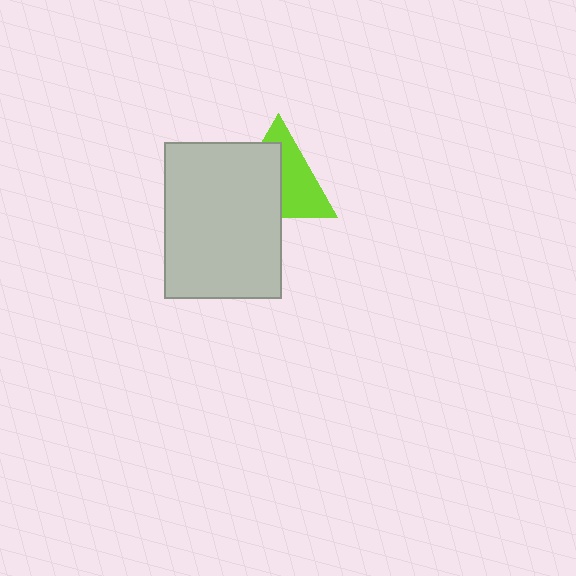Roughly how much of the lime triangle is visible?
About half of it is visible (roughly 50%).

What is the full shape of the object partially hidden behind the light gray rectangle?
The partially hidden object is a lime triangle.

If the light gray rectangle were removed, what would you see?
You would see the complete lime triangle.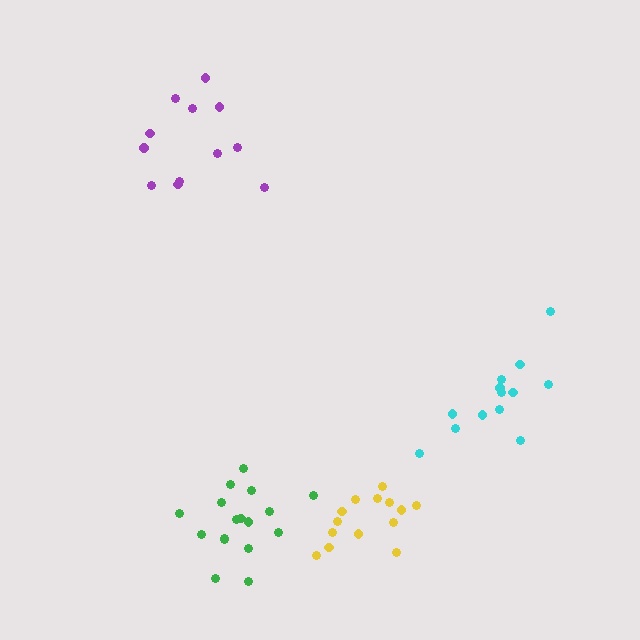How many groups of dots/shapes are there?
There are 4 groups.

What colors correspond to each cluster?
The clusters are colored: yellow, purple, cyan, green.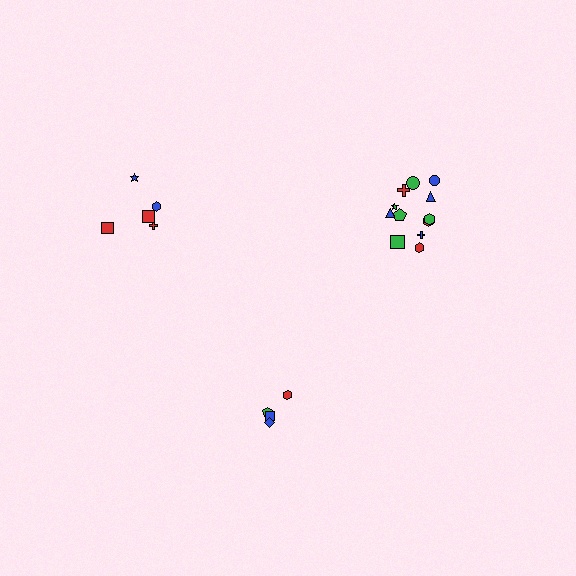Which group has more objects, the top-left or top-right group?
The top-right group.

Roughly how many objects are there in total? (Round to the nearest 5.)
Roughly 20 objects in total.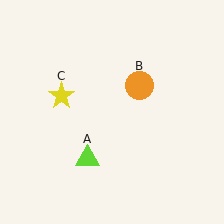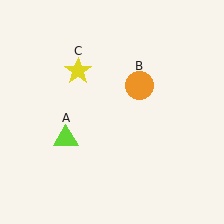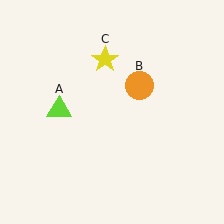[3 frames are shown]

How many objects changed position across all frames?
2 objects changed position: lime triangle (object A), yellow star (object C).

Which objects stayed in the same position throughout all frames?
Orange circle (object B) remained stationary.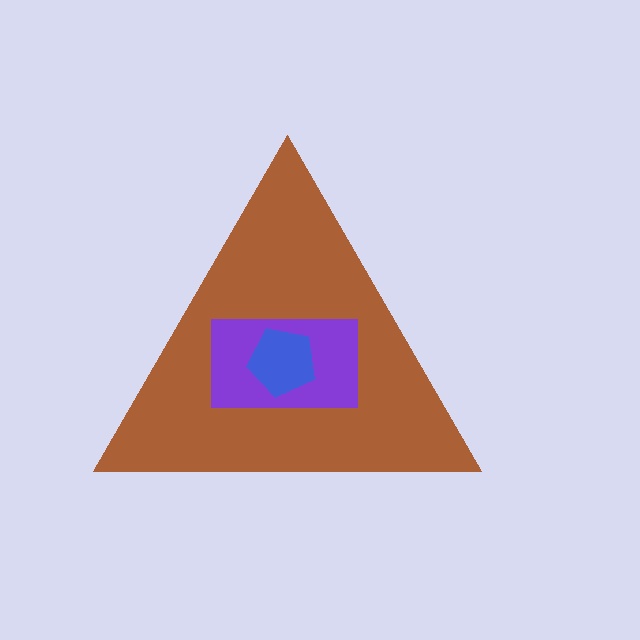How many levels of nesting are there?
3.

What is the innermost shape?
The blue pentagon.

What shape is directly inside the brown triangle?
The purple rectangle.